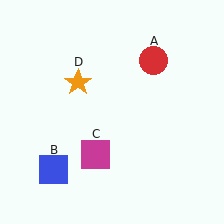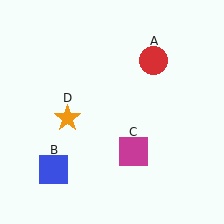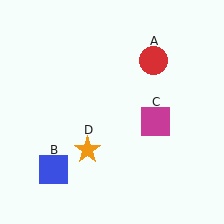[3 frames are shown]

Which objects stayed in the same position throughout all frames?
Red circle (object A) and blue square (object B) remained stationary.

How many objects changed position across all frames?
2 objects changed position: magenta square (object C), orange star (object D).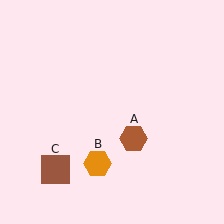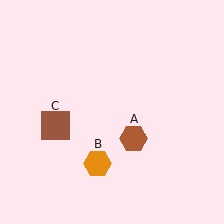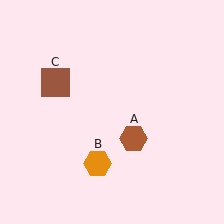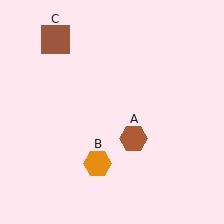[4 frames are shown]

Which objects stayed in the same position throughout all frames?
Brown hexagon (object A) and orange hexagon (object B) remained stationary.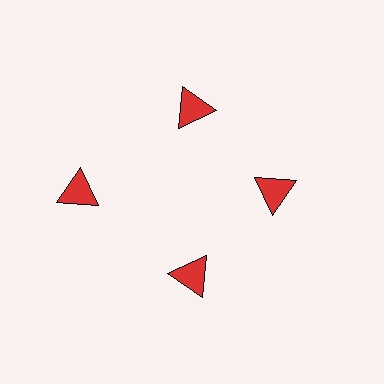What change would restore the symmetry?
The symmetry would be restored by moving it inward, back onto the ring so that all 4 triangles sit at equal angles and equal distance from the center.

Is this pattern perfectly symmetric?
No. The 4 red triangles are arranged in a ring, but one element near the 9 o'clock position is pushed outward from the center, breaking the 4-fold rotational symmetry.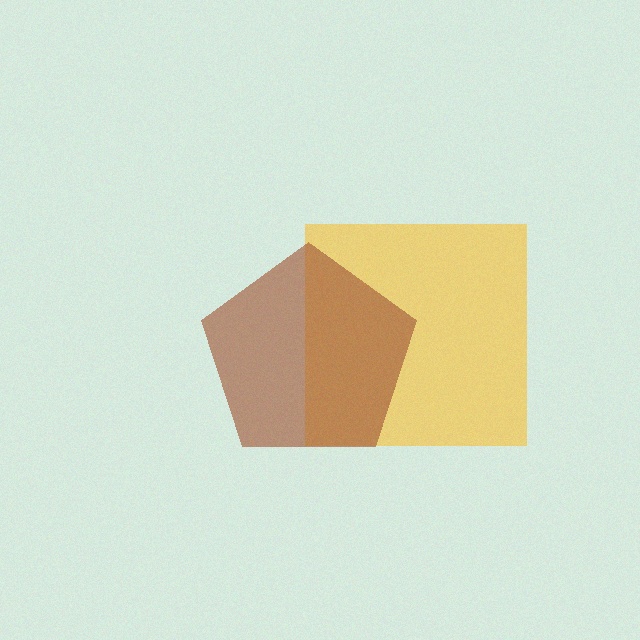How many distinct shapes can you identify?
There are 2 distinct shapes: a yellow square, a brown pentagon.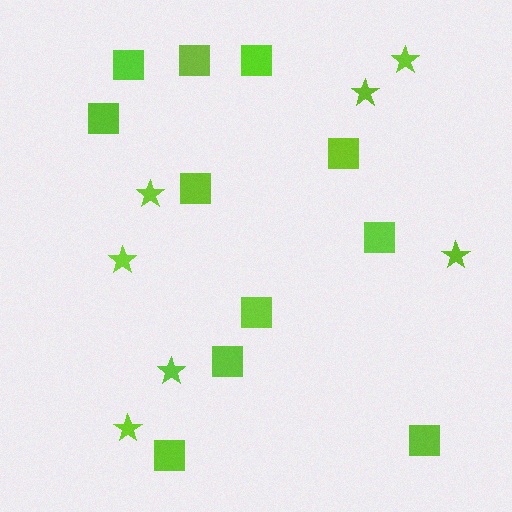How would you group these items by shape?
There are 2 groups: one group of stars (7) and one group of squares (11).